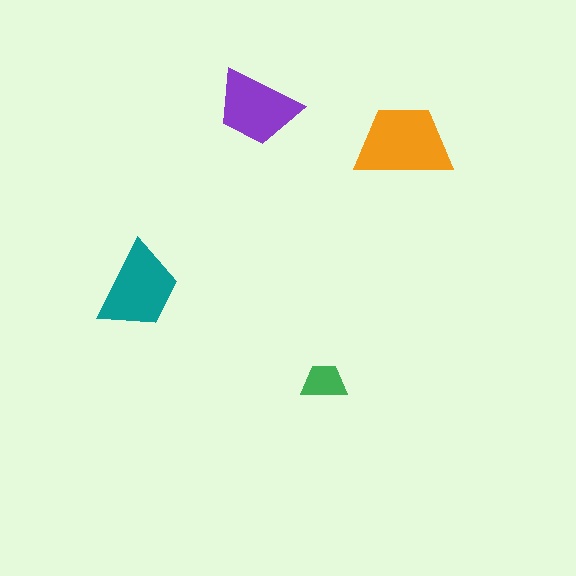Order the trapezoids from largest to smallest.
the orange one, the teal one, the purple one, the green one.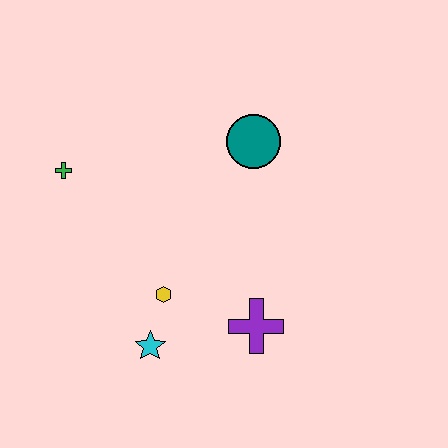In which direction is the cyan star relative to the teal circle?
The cyan star is below the teal circle.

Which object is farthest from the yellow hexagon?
The teal circle is farthest from the yellow hexagon.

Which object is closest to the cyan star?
The yellow hexagon is closest to the cyan star.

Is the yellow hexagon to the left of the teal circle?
Yes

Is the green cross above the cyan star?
Yes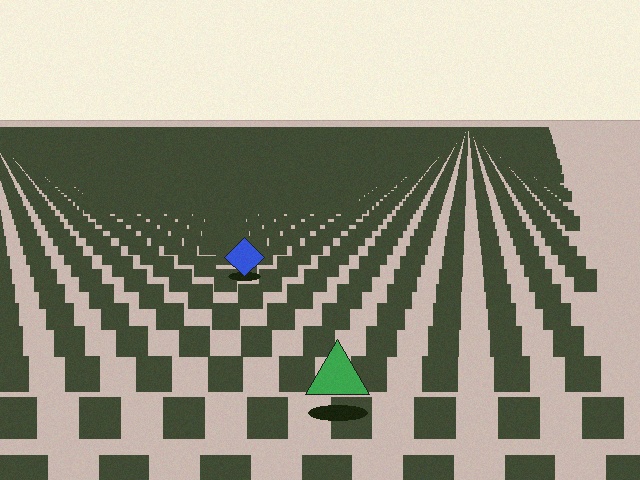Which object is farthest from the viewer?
The blue diamond is farthest from the viewer. It appears smaller and the ground texture around it is denser.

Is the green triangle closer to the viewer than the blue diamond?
Yes. The green triangle is closer — you can tell from the texture gradient: the ground texture is coarser near it.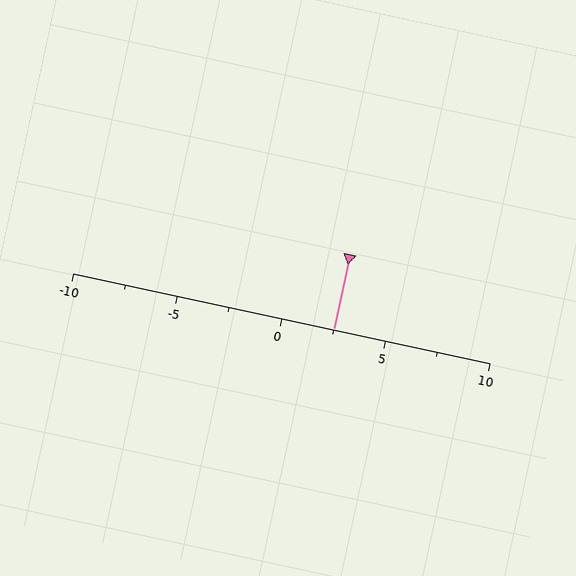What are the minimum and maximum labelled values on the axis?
The axis runs from -10 to 10.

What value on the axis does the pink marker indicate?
The marker indicates approximately 2.5.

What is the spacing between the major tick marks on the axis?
The major ticks are spaced 5 apart.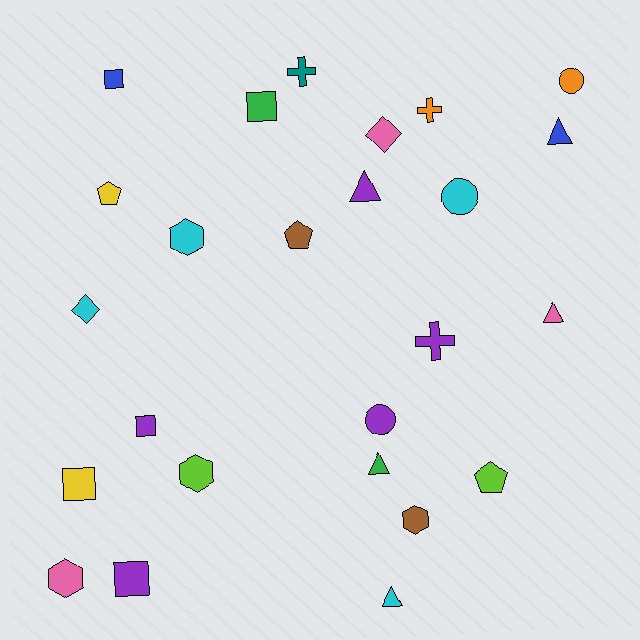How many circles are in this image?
There are 3 circles.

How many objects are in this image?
There are 25 objects.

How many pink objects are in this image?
There are 3 pink objects.